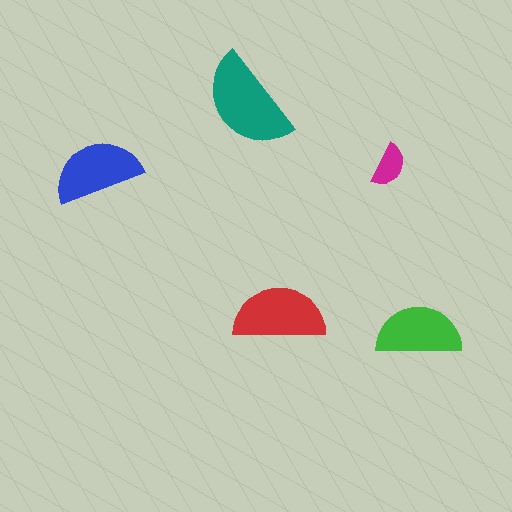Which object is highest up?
The teal semicircle is topmost.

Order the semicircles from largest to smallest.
the teal one, the red one, the blue one, the green one, the magenta one.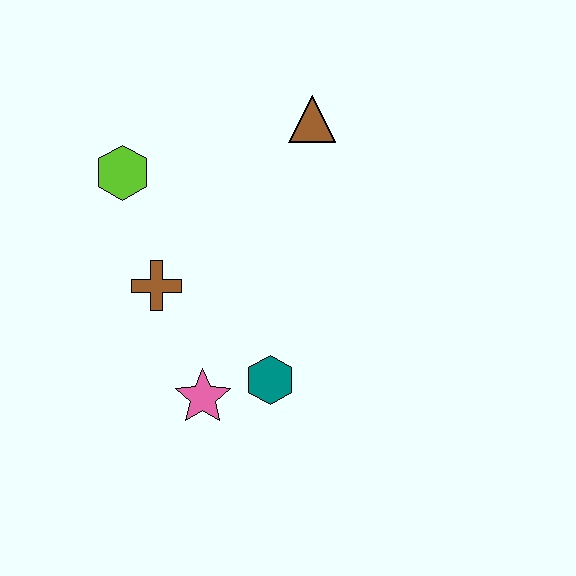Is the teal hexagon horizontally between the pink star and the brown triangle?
Yes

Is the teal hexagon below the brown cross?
Yes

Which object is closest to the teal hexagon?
The pink star is closest to the teal hexagon.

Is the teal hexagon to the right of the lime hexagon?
Yes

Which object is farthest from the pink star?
The brown triangle is farthest from the pink star.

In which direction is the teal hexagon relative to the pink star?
The teal hexagon is to the right of the pink star.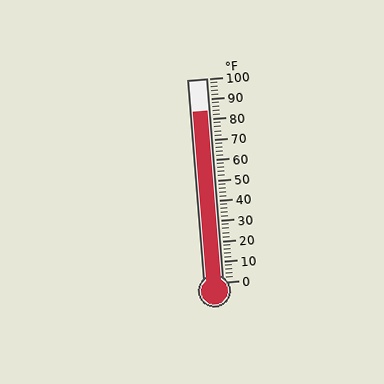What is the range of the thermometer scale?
The thermometer scale ranges from 0°F to 100°F.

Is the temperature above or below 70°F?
The temperature is above 70°F.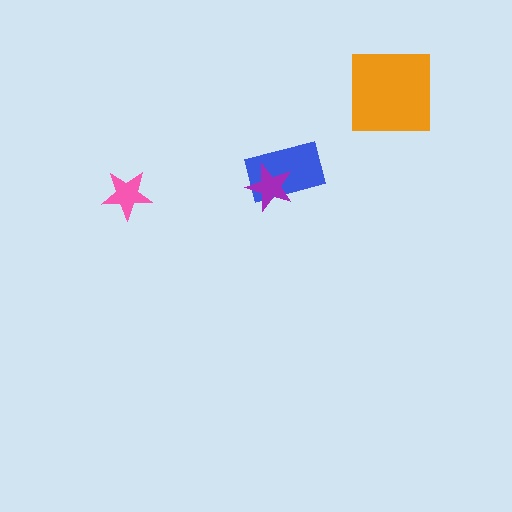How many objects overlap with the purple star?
1 object overlaps with the purple star.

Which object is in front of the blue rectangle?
The purple star is in front of the blue rectangle.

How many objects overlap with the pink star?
0 objects overlap with the pink star.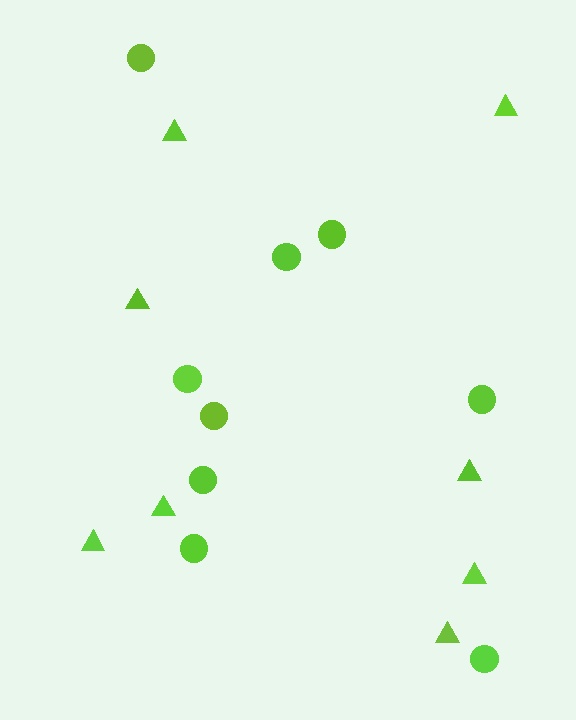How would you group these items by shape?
There are 2 groups: one group of circles (9) and one group of triangles (8).